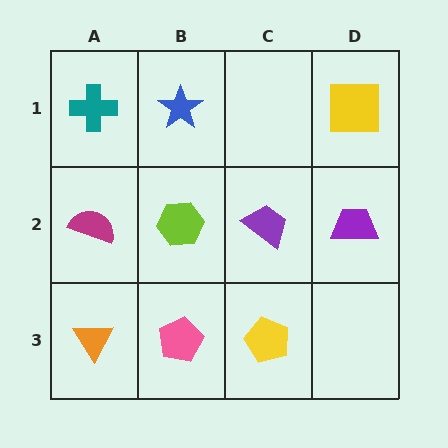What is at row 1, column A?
A teal cross.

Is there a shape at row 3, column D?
No, that cell is empty.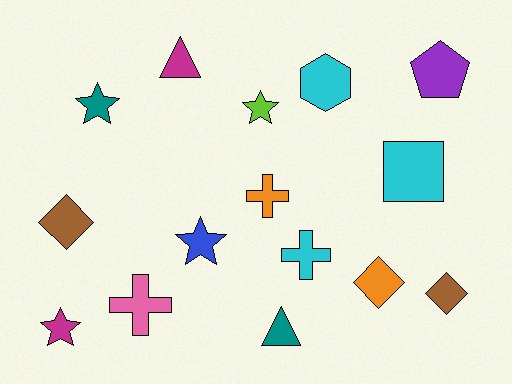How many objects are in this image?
There are 15 objects.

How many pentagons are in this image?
There is 1 pentagon.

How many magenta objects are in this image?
There are 2 magenta objects.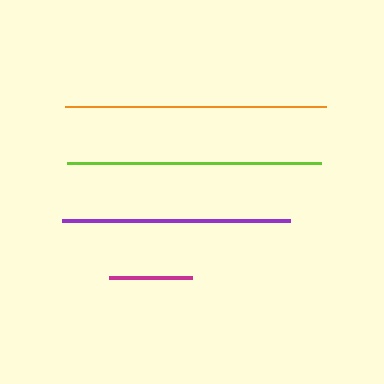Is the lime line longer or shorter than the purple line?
The lime line is longer than the purple line.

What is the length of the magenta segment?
The magenta segment is approximately 83 pixels long.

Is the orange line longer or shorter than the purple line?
The orange line is longer than the purple line.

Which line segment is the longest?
The orange line is the longest at approximately 261 pixels.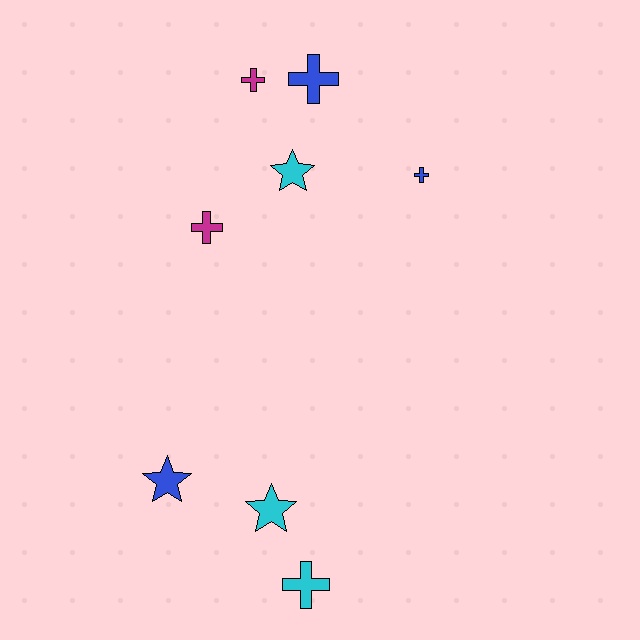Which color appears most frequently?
Blue, with 3 objects.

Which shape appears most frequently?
Cross, with 5 objects.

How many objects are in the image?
There are 8 objects.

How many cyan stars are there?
There are 2 cyan stars.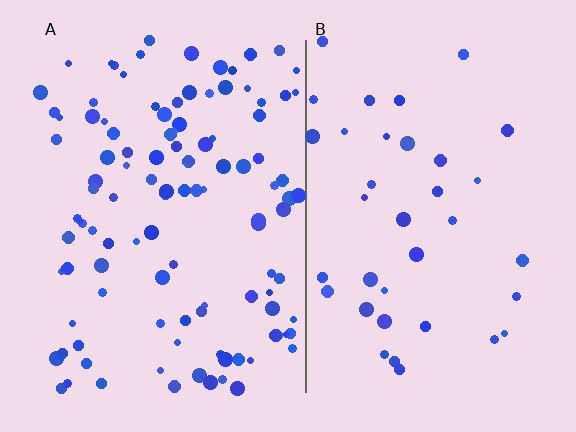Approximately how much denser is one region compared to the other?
Approximately 3.0× — region A over region B.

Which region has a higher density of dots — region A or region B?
A (the left).